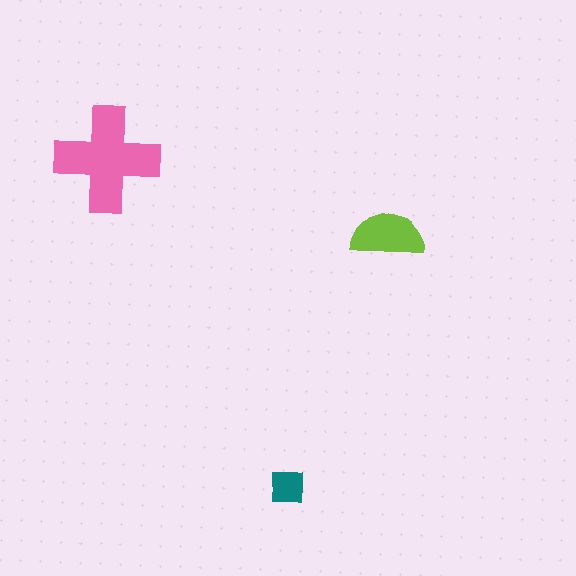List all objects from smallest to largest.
The teal square, the lime semicircle, the pink cross.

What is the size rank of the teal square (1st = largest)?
3rd.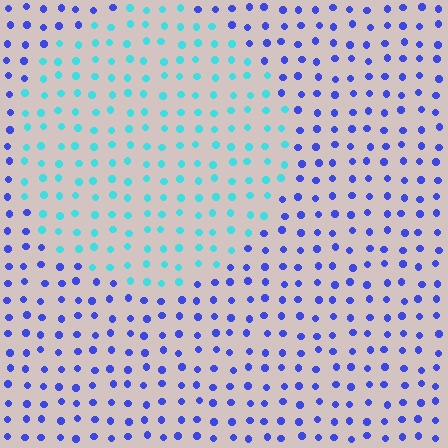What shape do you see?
I see a circle.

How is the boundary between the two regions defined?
The boundary is defined purely by a slight shift in hue (about 56 degrees). Spacing, size, and orientation are identical on both sides.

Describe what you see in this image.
The image is filled with small blue elements in a uniform arrangement. A circle-shaped region is visible where the elements are tinted to a slightly different hue, forming a subtle color boundary.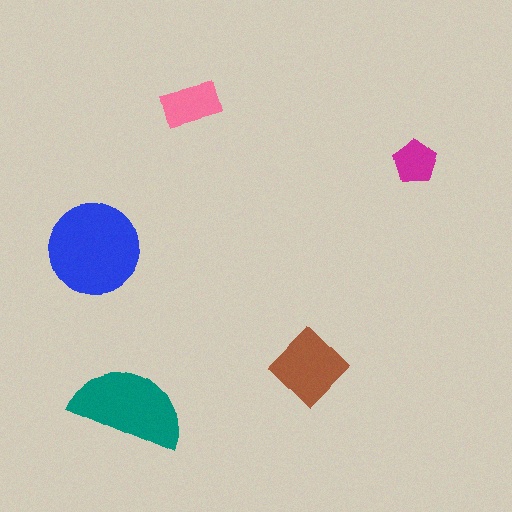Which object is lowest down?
The teal semicircle is bottommost.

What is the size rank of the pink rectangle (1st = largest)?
4th.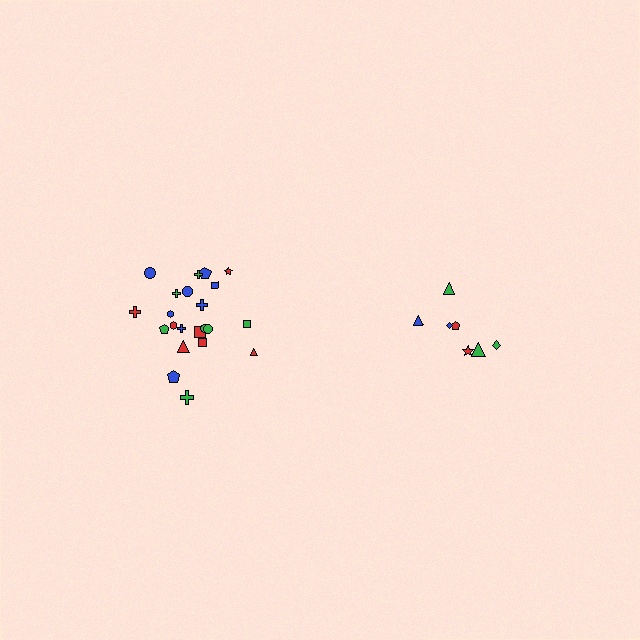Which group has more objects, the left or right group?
The left group.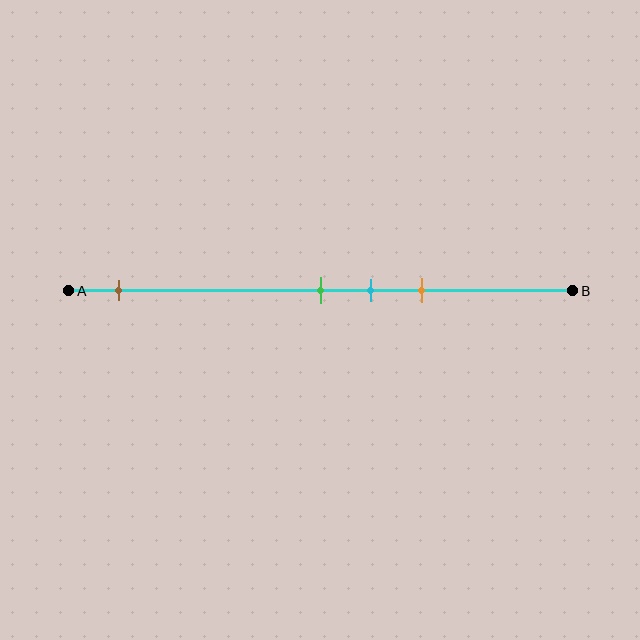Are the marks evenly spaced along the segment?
No, the marks are not evenly spaced.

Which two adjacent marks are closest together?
The green and cyan marks are the closest adjacent pair.